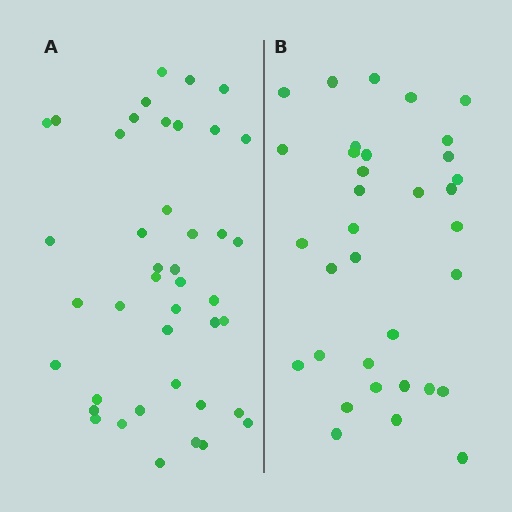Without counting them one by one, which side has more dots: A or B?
Region A (the left region) has more dots.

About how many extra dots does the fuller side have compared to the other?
Region A has roughly 8 or so more dots than region B.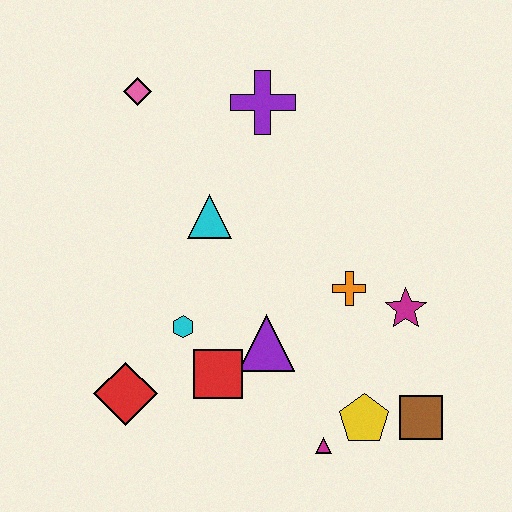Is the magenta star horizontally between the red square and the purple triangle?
No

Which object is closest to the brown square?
The yellow pentagon is closest to the brown square.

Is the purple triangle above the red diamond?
Yes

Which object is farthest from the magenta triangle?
The pink diamond is farthest from the magenta triangle.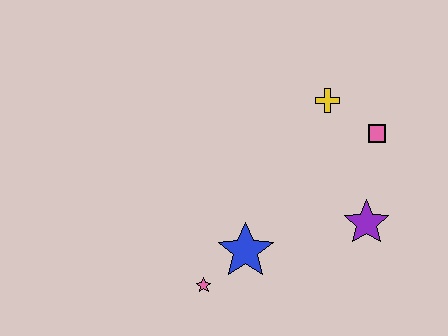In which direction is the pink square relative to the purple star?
The pink square is above the purple star.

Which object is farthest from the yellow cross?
The pink star is farthest from the yellow cross.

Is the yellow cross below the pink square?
No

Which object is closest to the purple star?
The pink square is closest to the purple star.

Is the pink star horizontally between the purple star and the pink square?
No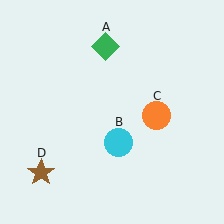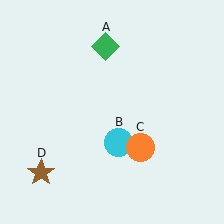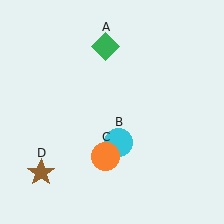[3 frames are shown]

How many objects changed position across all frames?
1 object changed position: orange circle (object C).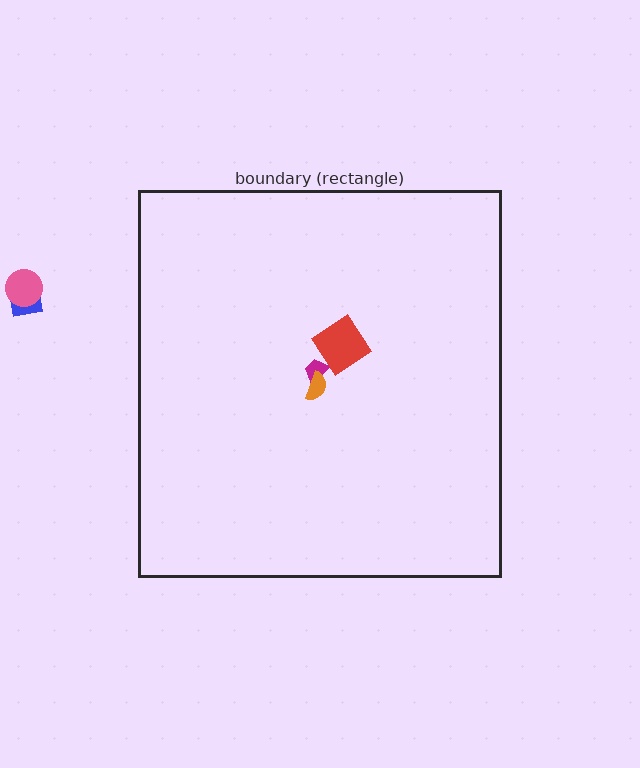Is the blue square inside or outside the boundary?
Outside.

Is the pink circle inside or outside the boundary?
Outside.